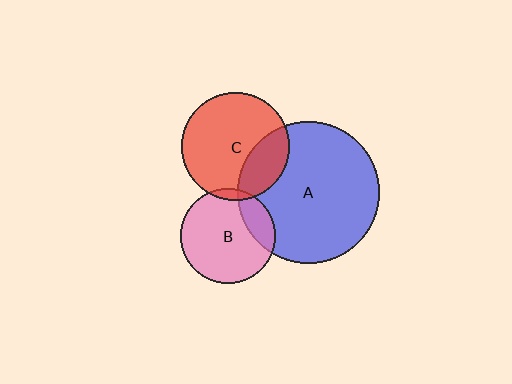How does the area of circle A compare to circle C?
Approximately 1.7 times.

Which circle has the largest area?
Circle A (blue).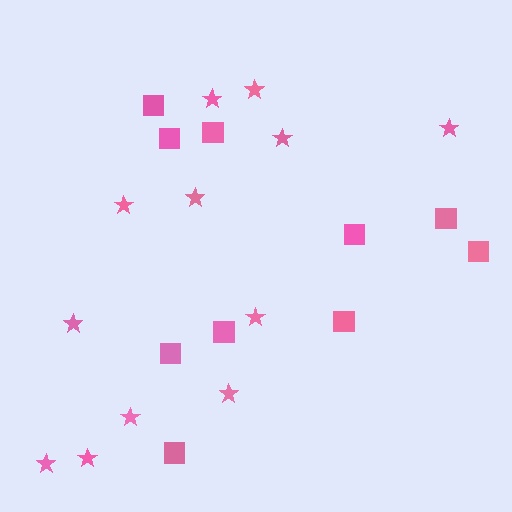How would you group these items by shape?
There are 2 groups: one group of squares (10) and one group of stars (12).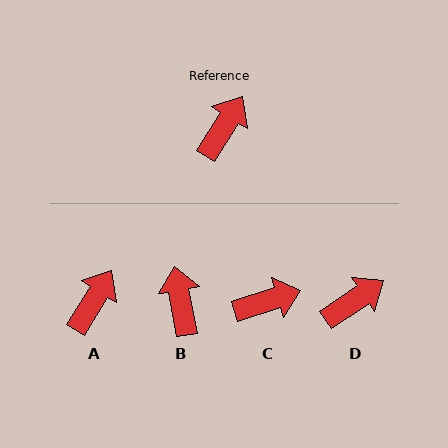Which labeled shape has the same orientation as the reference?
A.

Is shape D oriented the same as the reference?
No, it is off by about 24 degrees.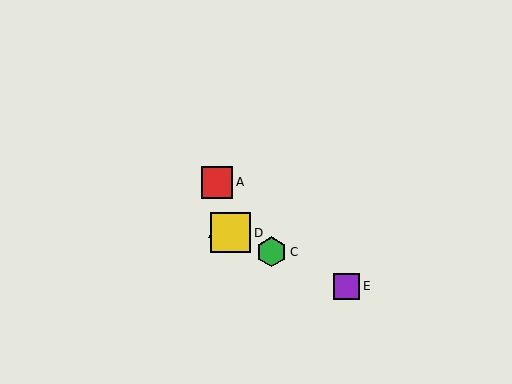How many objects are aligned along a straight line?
4 objects (B, C, D, E) are aligned along a straight line.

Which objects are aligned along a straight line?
Objects B, C, D, E are aligned along a straight line.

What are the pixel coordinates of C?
Object C is at (272, 252).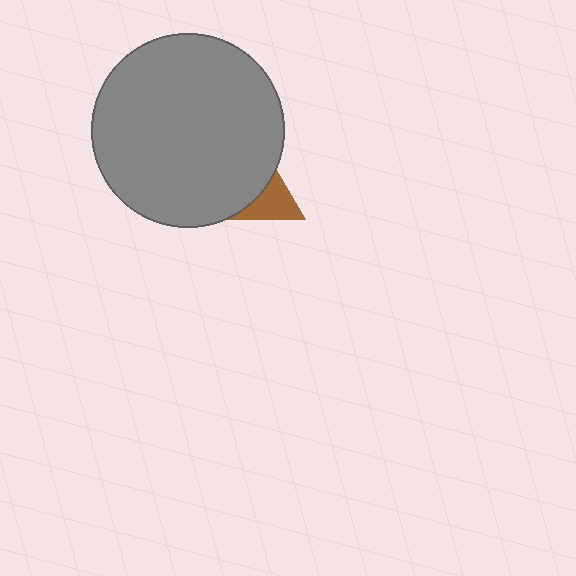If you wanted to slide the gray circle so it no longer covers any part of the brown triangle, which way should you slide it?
Slide it toward the upper-left — that is the most direct way to separate the two shapes.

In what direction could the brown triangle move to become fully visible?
The brown triangle could move toward the lower-right. That would shift it out from behind the gray circle entirely.